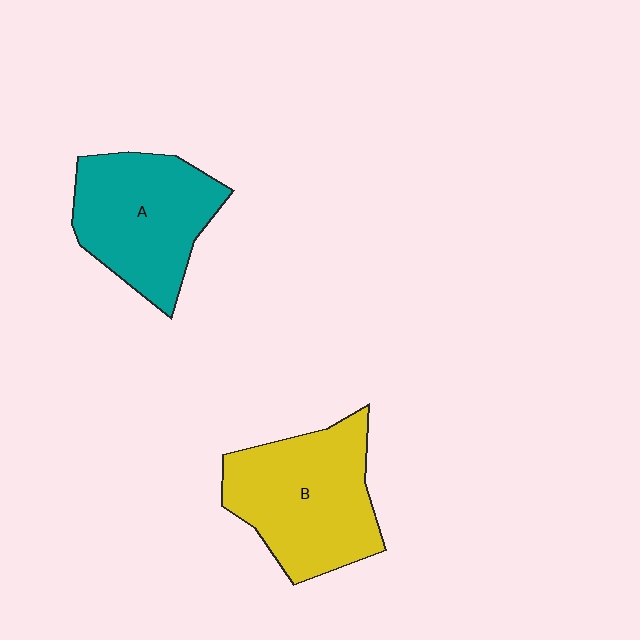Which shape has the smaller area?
Shape A (teal).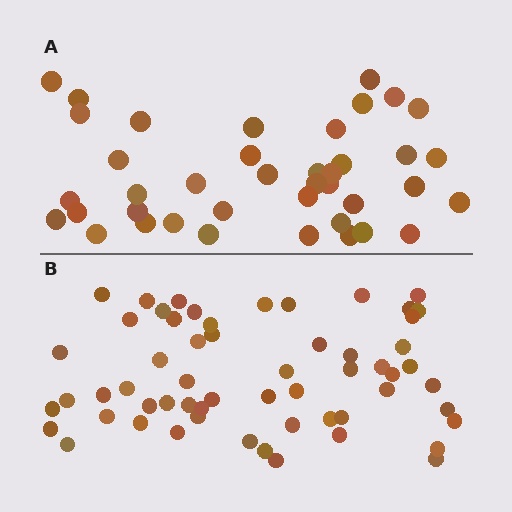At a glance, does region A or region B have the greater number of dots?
Region B (the bottom region) has more dots.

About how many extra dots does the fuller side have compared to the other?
Region B has approximately 20 more dots than region A.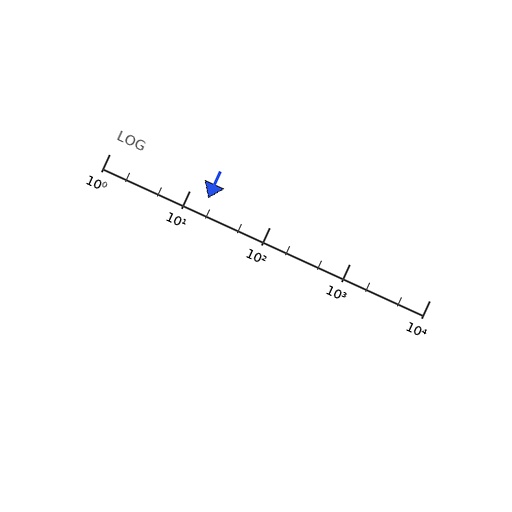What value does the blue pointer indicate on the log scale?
The pointer indicates approximately 17.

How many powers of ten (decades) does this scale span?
The scale spans 4 decades, from 1 to 10000.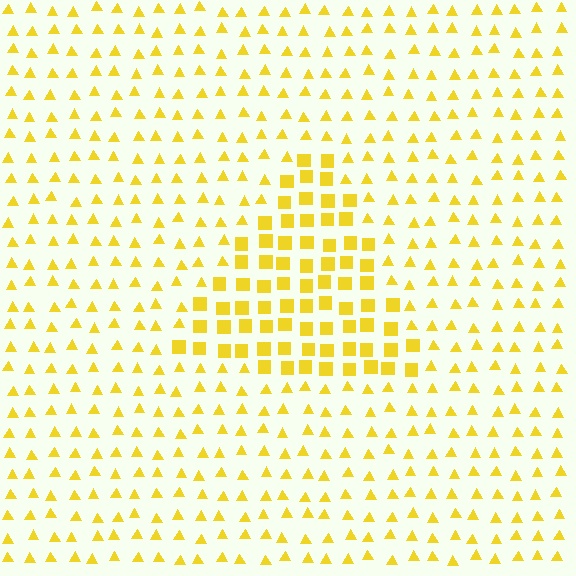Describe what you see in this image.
The image is filled with small yellow elements arranged in a uniform grid. A triangle-shaped region contains squares, while the surrounding area contains triangles. The boundary is defined purely by the change in element shape.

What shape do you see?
I see a triangle.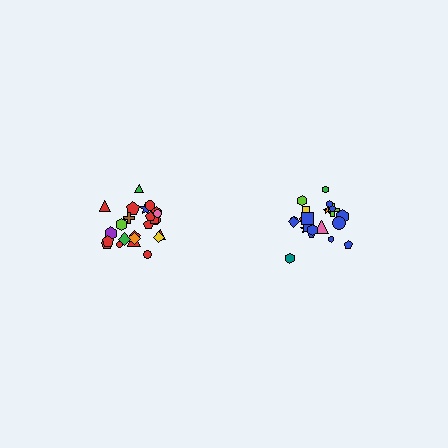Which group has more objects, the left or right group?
The left group.